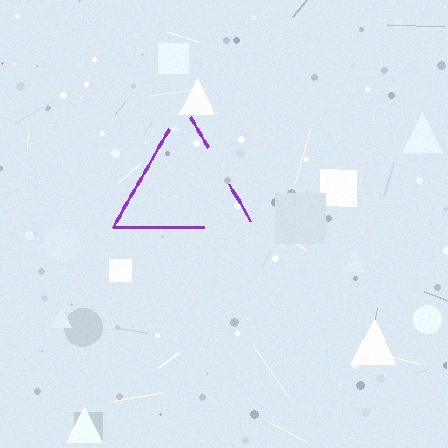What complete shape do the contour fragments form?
The contour fragments form a triangle.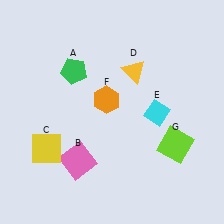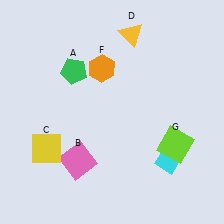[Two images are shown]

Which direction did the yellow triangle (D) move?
The yellow triangle (D) moved up.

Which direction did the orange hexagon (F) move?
The orange hexagon (F) moved up.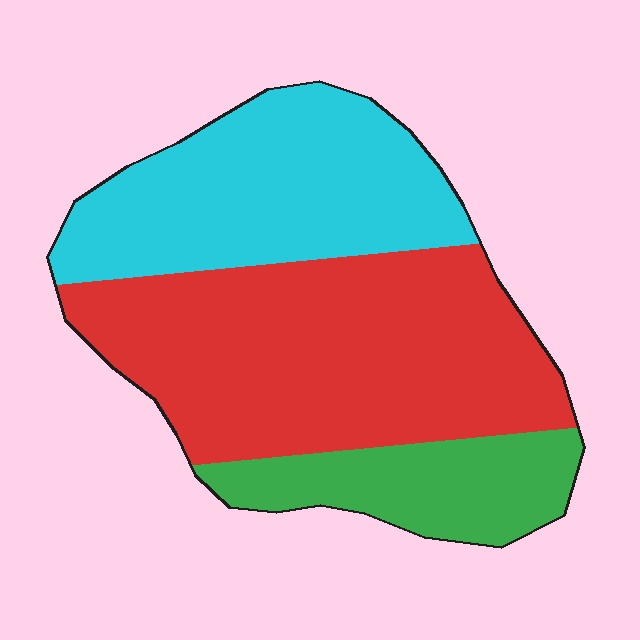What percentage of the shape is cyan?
Cyan takes up about one third (1/3) of the shape.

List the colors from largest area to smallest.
From largest to smallest: red, cyan, green.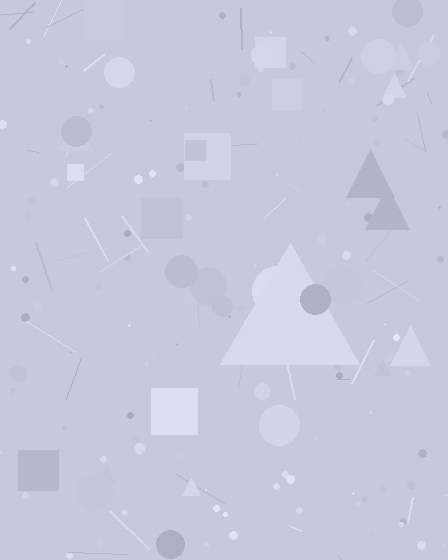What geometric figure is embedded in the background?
A triangle is embedded in the background.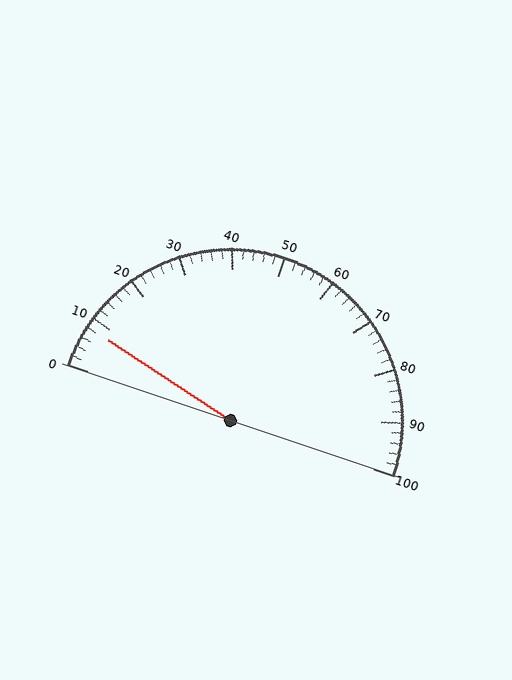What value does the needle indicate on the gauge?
The needle indicates approximately 8.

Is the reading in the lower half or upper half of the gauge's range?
The reading is in the lower half of the range (0 to 100).